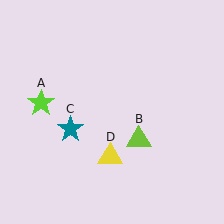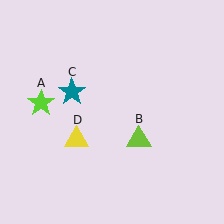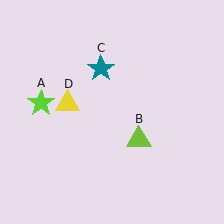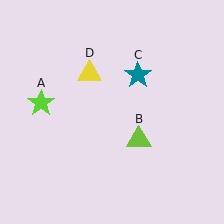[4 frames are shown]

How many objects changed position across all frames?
2 objects changed position: teal star (object C), yellow triangle (object D).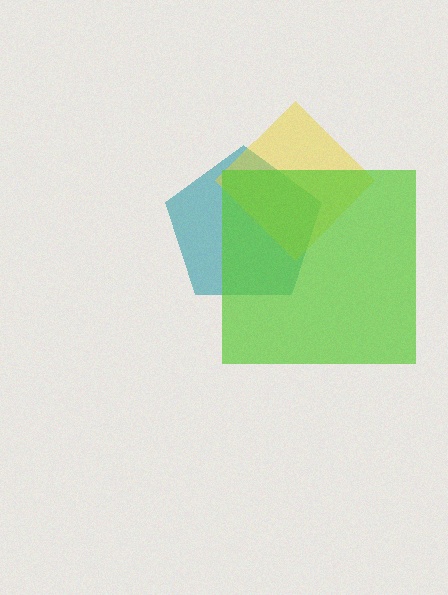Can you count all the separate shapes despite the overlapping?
Yes, there are 3 separate shapes.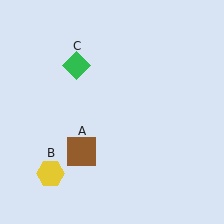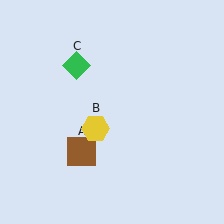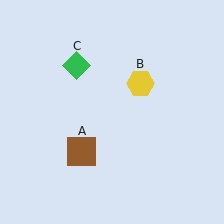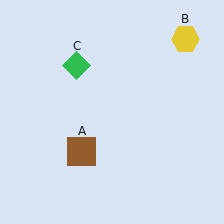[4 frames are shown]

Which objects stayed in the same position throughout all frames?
Brown square (object A) and green diamond (object C) remained stationary.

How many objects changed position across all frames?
1 object changed position: yellow hexagon (object B).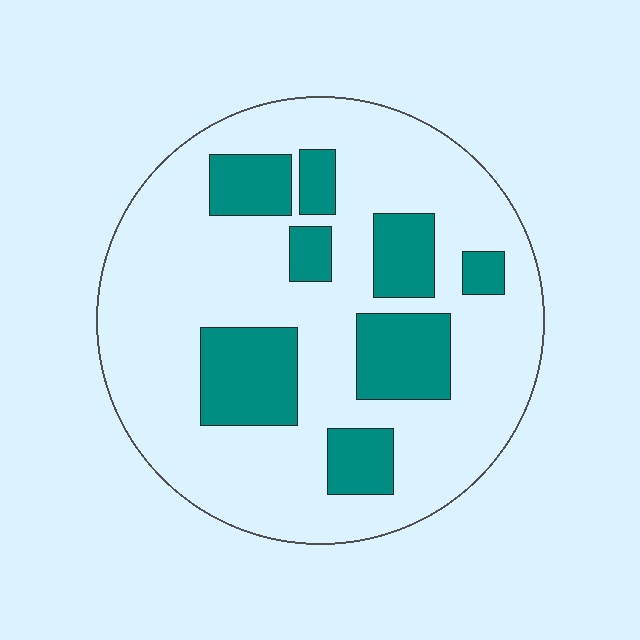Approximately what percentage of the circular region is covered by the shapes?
Approximately 25%.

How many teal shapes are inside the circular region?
8.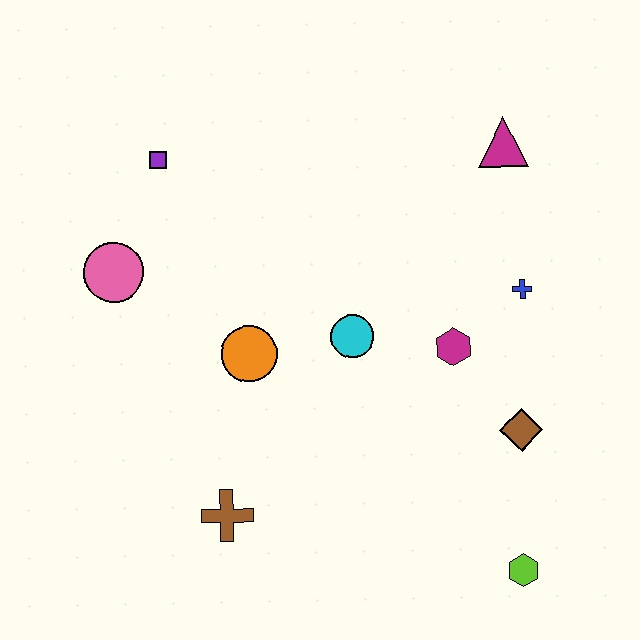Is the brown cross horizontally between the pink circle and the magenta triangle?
Yes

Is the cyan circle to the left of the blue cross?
Yes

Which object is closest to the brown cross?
The orange circle is closest to the brown cross.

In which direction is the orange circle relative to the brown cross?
The orange circle is above the brown cross.